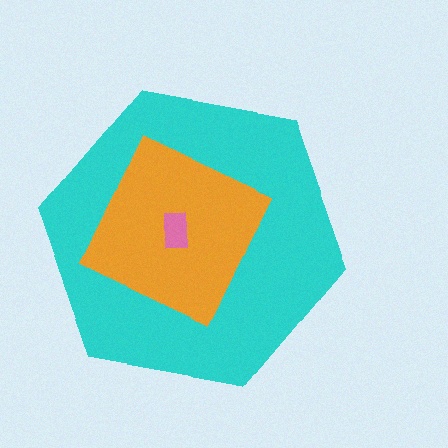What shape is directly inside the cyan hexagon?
The orange square.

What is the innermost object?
The pink rectangle.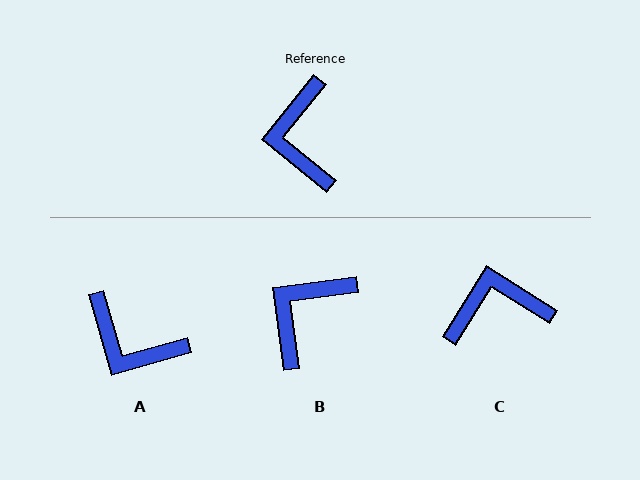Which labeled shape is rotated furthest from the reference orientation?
C, about 83 degrees away.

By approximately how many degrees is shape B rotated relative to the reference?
Approximately 44 degrees clockwise.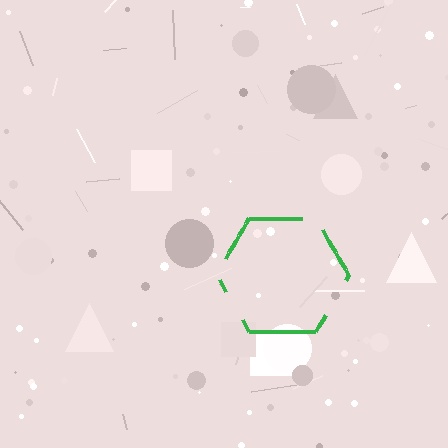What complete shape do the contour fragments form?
The contour fragments form a hexagon.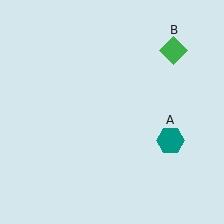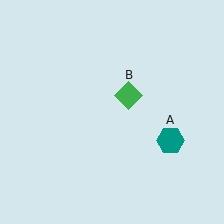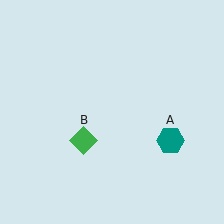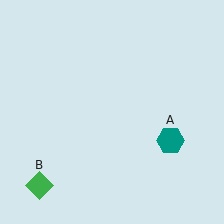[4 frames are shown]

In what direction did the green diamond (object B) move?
The green diamond (object B) moved down and to the left.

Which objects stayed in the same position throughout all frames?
Teal hexagon (object A) remained stationary.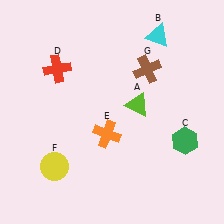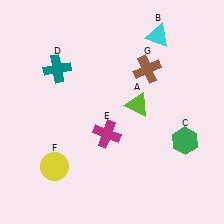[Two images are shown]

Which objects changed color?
D changed from red to teal. E changed from orange to magenta.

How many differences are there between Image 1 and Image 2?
There are 2 differences between the two images.